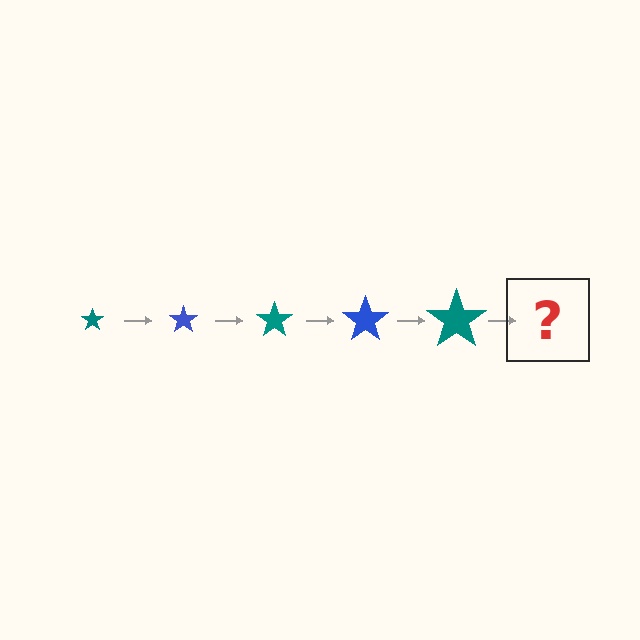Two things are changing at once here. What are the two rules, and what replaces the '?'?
The two rules are that the star grows larger each step and the color cycles through teal and blue. The '?' should be a blue star, larger than the previous one.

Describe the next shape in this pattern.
It should be a blue star, larger than the previous one.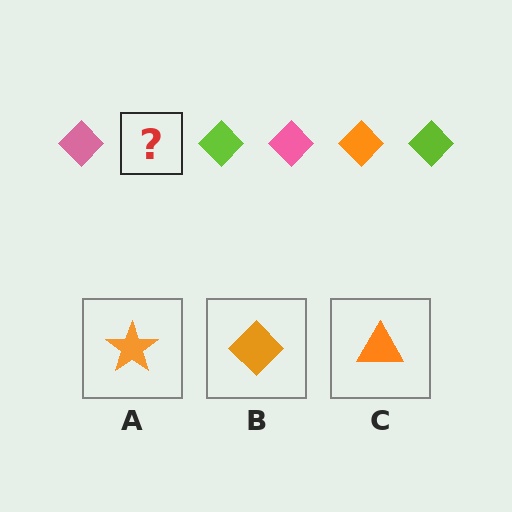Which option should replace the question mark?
Option B.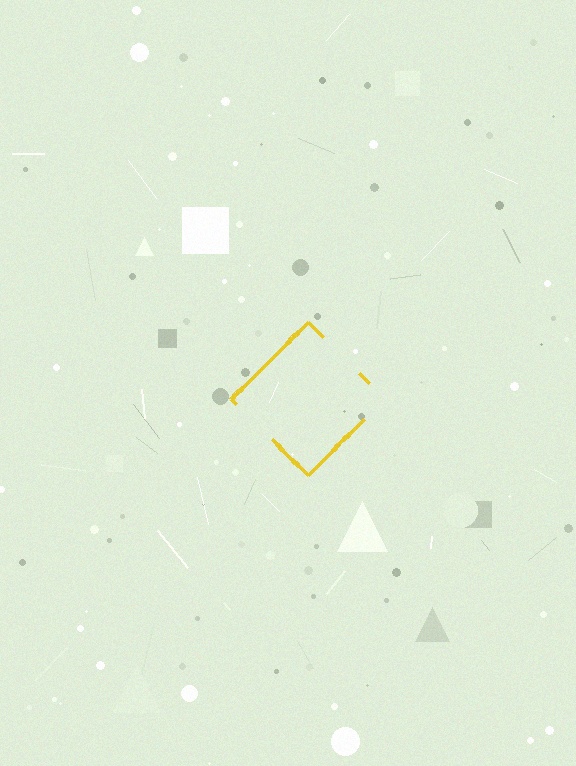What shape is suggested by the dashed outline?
The dashed outline suggests a diamond.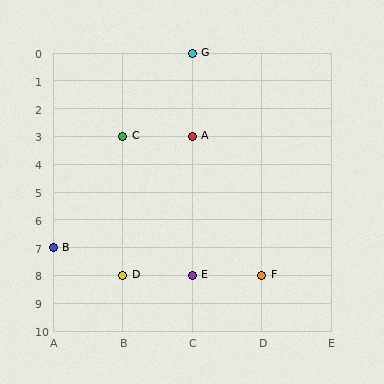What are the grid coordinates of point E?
Point E is at grid coordinates (C, 8).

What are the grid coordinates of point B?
Point B is at grid coordinates (A, 7).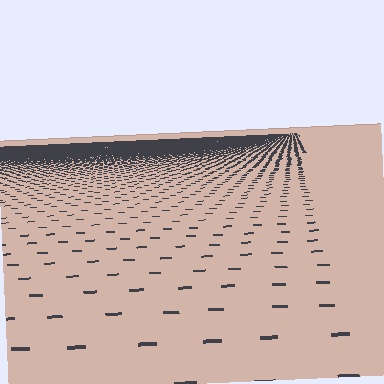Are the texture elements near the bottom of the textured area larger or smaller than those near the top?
Larger. Near the bottom, elements are closer to the viewer and appear at a bigger on-screen size.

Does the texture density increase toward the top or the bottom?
Density increases toward the top.